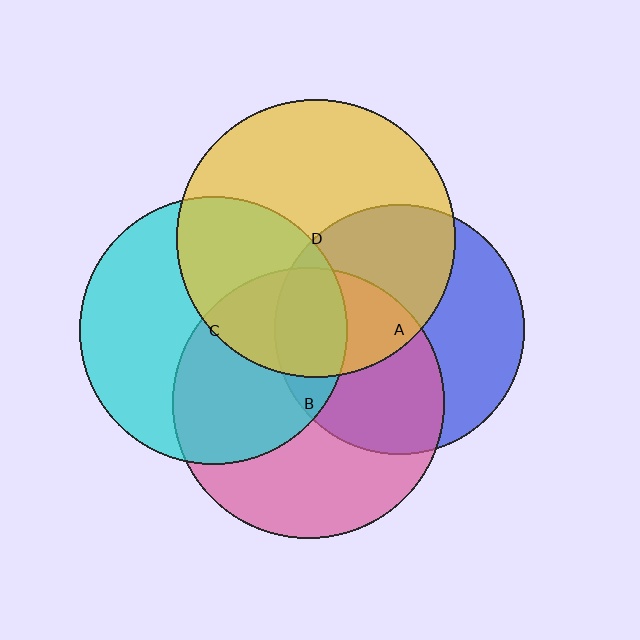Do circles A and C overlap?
Yes.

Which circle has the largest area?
Circle D (yellow).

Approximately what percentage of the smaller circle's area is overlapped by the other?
Approximately 20%.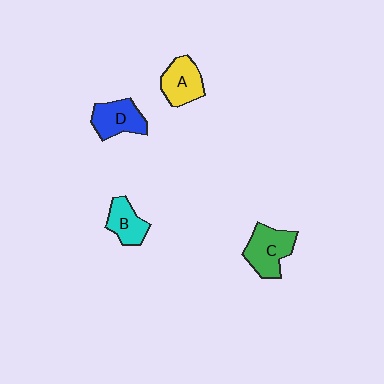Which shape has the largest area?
Shape C (green).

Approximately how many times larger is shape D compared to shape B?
Approximately 1.2 times.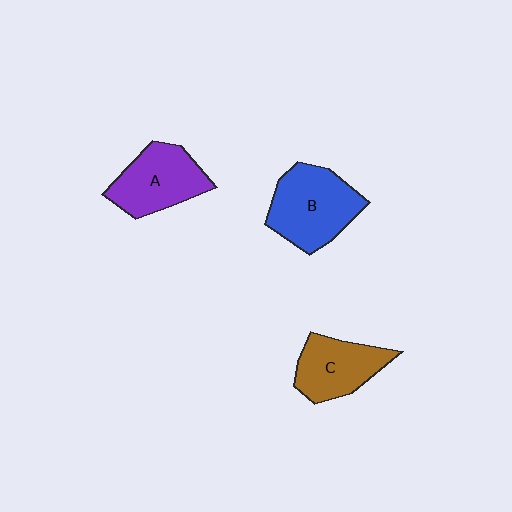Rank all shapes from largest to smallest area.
From largest to smallest: B (blue), A (purple), C (brown).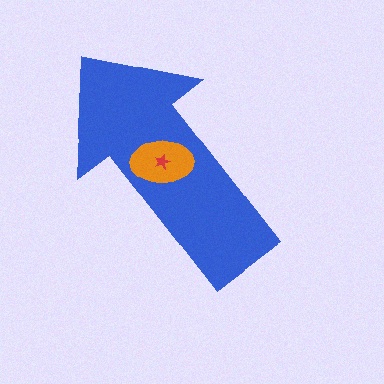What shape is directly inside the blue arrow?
The orange ellipse.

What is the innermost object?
The red star.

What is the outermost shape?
The blue arrow.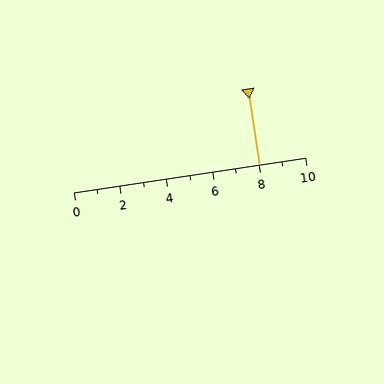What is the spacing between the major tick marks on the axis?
The major ticks are spaced 2 apart.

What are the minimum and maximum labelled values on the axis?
The axis runs from 0 to 10.